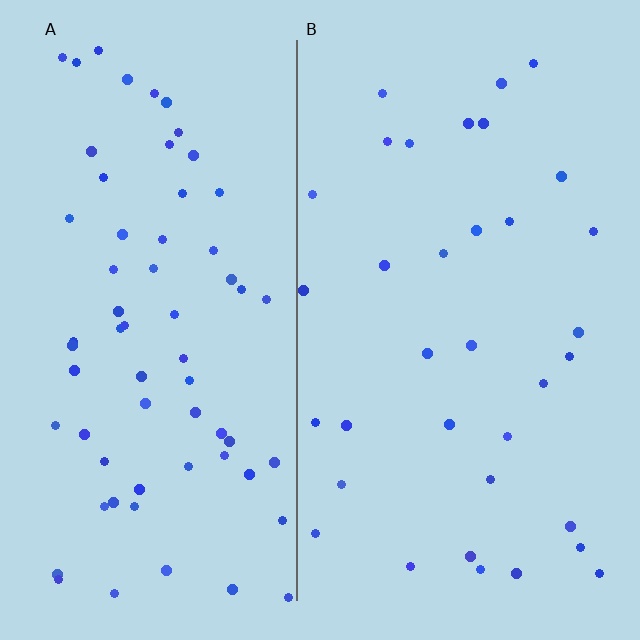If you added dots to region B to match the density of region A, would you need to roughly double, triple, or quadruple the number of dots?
Approximately double.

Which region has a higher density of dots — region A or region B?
A (the left).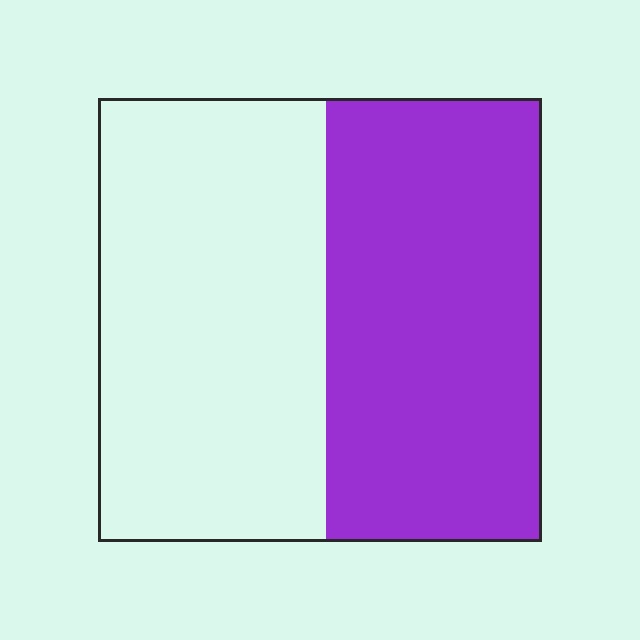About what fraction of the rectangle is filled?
About one half (1/2).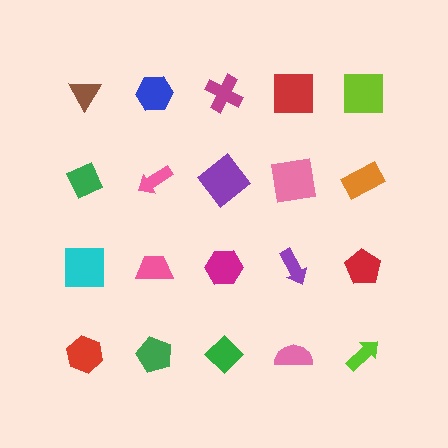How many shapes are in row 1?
5 shapes.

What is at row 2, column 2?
A pink arrow.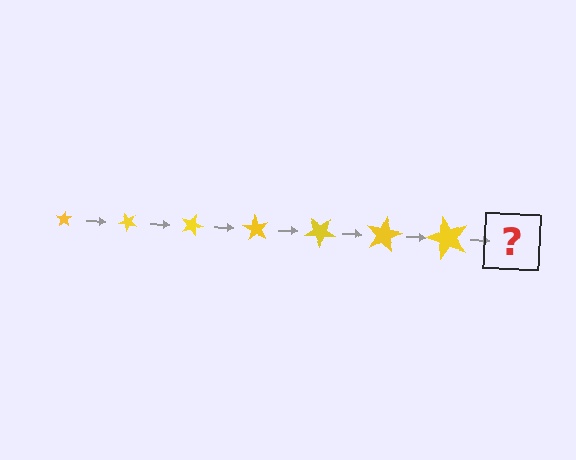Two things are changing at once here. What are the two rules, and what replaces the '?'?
The two rules are that the star grows larger each step and it rotates 45 degrees each step. The '?' should be a star, larger than the previous one and rotated 315 degrees from the start.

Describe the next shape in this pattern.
It should be a star, larger than the previous one and rotated 315 degrees from the start.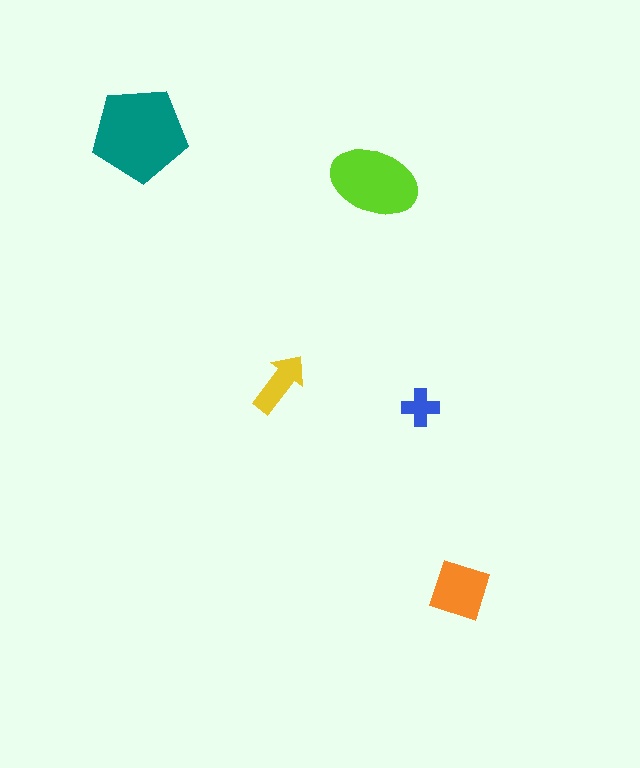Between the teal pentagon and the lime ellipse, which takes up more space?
The teal pentagon.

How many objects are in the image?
There are 5 objects in the image.